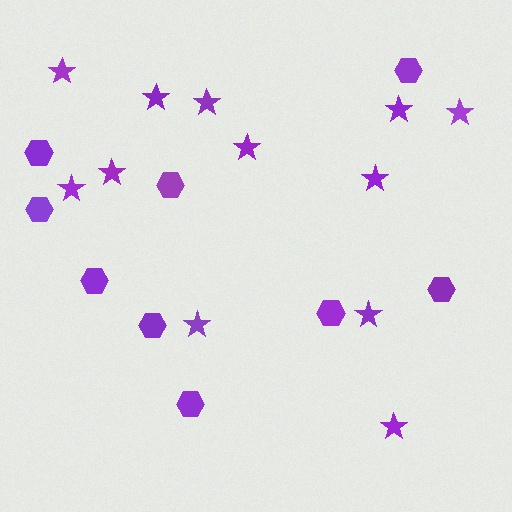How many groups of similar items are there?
There are 2 groups: one group of stars (12) and one group of hexagons (9).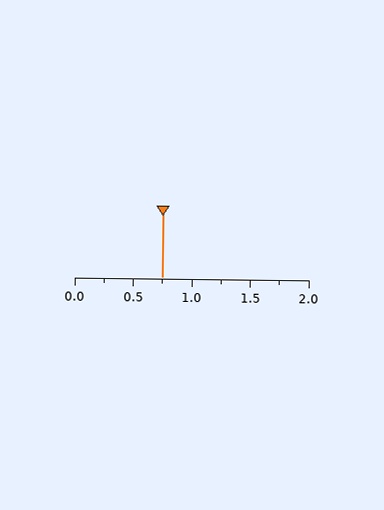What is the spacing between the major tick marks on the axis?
The major ticks are spaced 0.5 apart.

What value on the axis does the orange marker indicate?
The marker indicates approximately 0.75.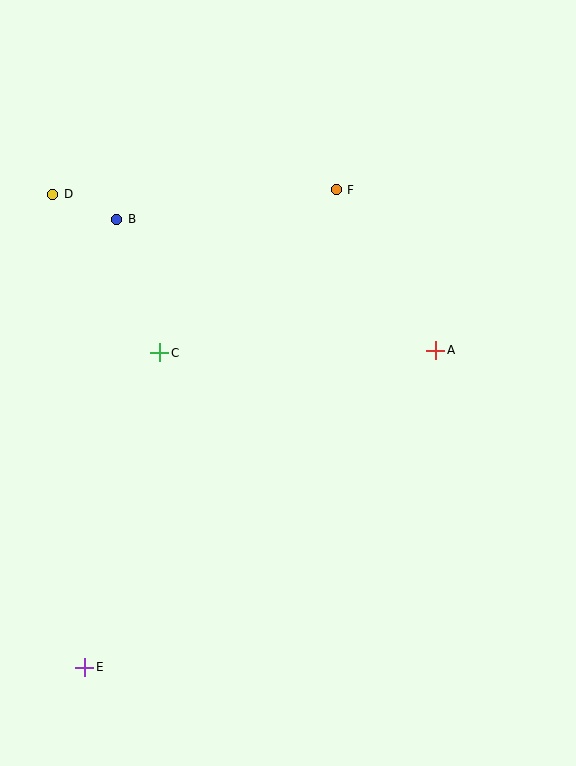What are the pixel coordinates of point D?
Point D is at (53, 194).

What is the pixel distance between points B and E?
The distance between B and E is 449 pixels.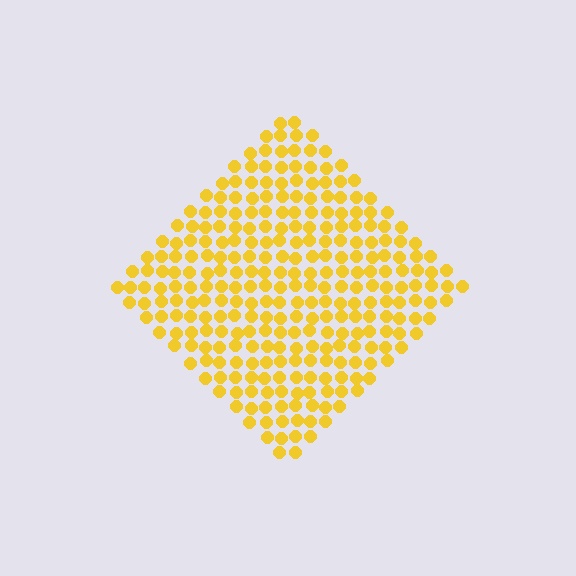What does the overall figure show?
The overall figure shows a diamond.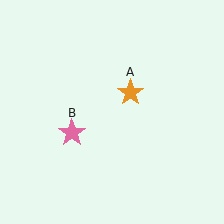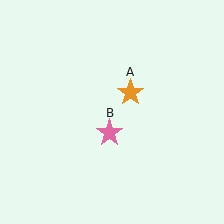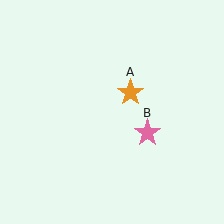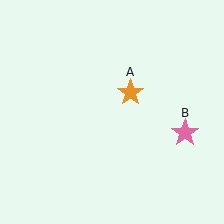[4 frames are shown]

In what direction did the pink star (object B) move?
The pink star (object B) moved right.